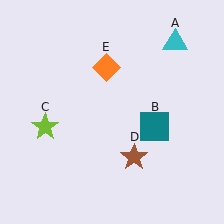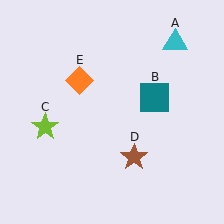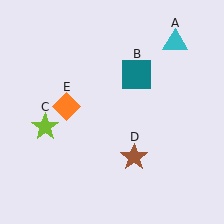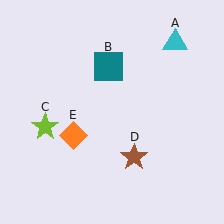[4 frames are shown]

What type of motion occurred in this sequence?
The teal square (object B), orange diamond (object E) rotated counterclockwise around the center of the scene.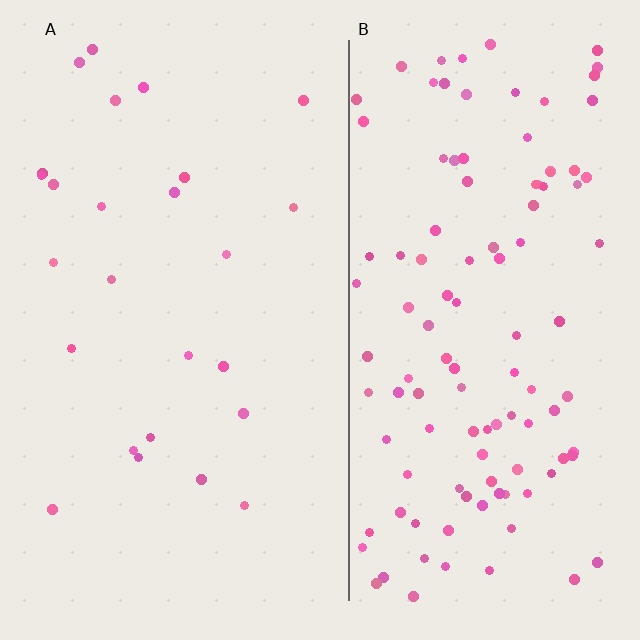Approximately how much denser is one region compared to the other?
Approximately 4.5× — region B over region A.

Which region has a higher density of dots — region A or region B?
B (the right).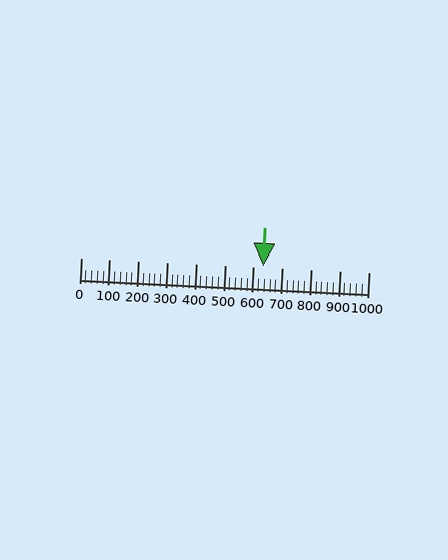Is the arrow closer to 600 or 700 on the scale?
The arrow is closer to 600.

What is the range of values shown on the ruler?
The ruler shows values from 0 to 1000.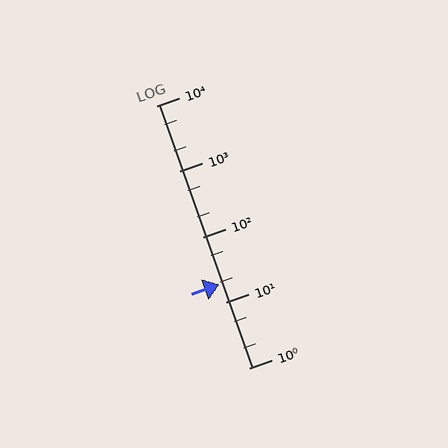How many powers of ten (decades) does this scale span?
The scale spans 4 decades, from 1 to 10000.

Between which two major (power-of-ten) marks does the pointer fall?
The pointer is between 10 and 100.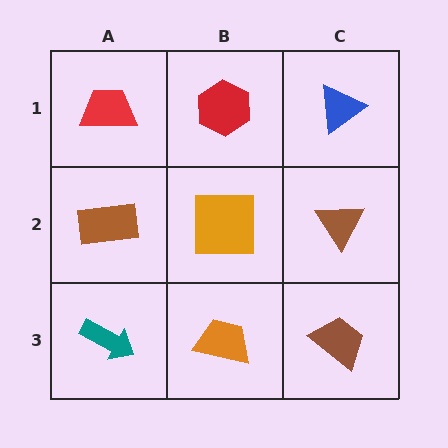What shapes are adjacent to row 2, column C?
A blue triangle (row 1, column C), a brown trapezoid (row 3, column C), an orange square (row 2, column B).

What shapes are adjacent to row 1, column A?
A brown rectangle (row 2, column A), a red hexagon (row 1, column B).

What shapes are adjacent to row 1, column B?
An orange square (row 2, column B), a red trapezoid (row 1, column A), a blue triangle (row 1, column C).